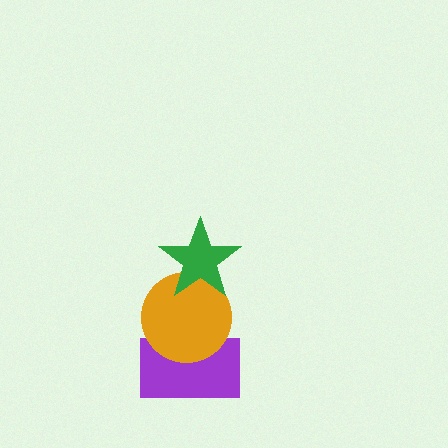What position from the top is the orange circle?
The orange circle is 2nd from the top.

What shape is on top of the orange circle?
The green star is on top of the orange circle.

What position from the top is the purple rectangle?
The purple rectangle is 3rd from the top.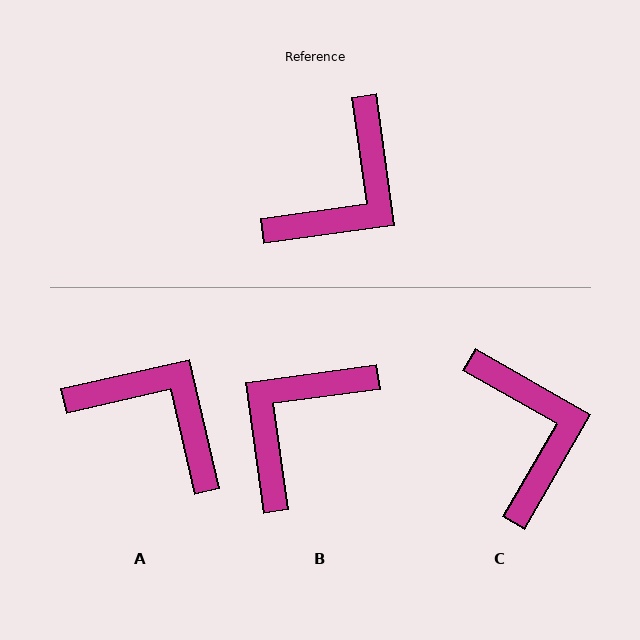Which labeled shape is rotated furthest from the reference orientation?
B, about 180 degrees away.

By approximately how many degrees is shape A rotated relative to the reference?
Approximately 95 degrees counter-clockwise.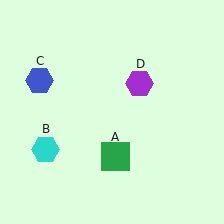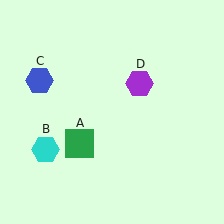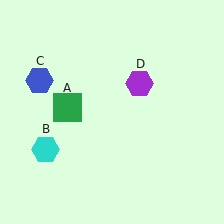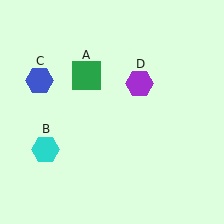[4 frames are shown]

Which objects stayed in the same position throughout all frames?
Cyan hexagon (object B) and blue hexagon (object C) and purple hexagon (object D) remained stationary.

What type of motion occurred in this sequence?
The green square (object A) rotated clockwise around the center of the scene.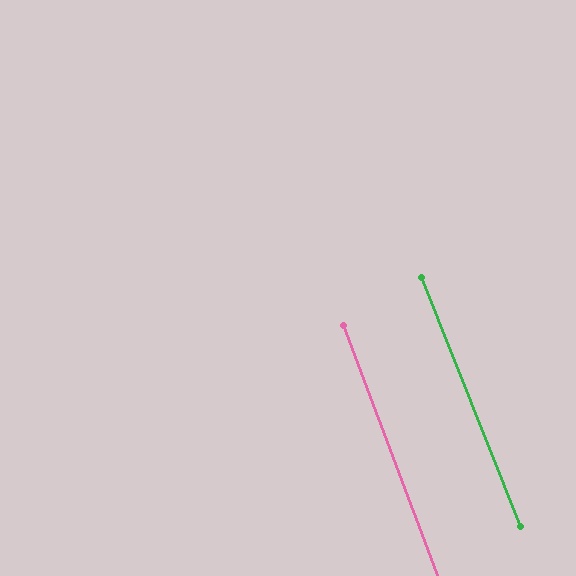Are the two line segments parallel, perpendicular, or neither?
Parallel — their directions differ by only 0.9°.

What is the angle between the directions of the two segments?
Approximately 1 degree.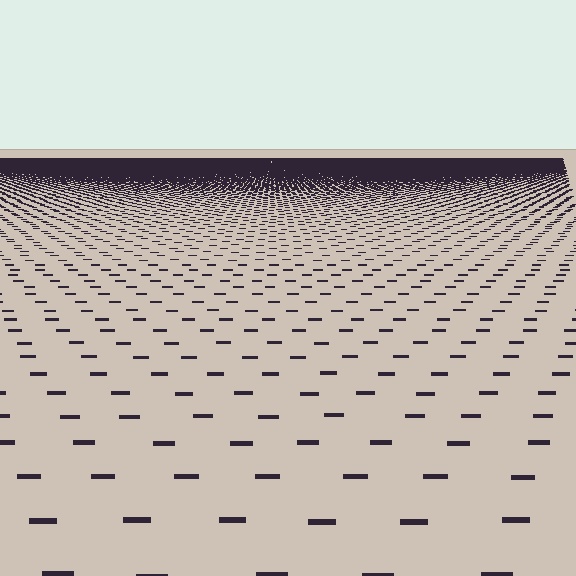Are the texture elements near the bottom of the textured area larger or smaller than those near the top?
Larger. Near the bottom, elements are closer to the viewer and appear at a bigger on-screen size.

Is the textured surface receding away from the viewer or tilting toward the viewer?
The surface is receding away from the viewer. Texture elements get smaller and denser toward the top.